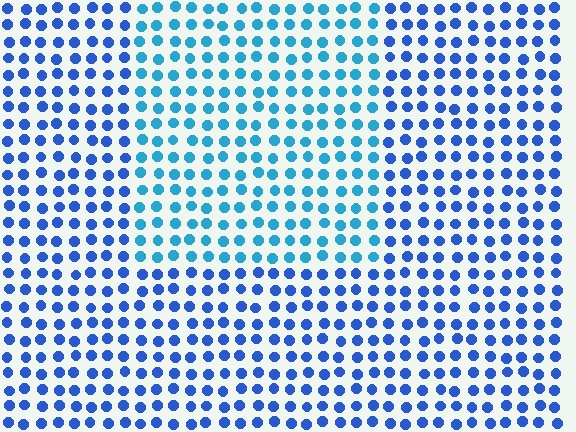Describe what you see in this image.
The image is filled with small blue elements in a uniform arrangement. A rectangle-shaped region is visible where the elements are tinted to a slightly different hue, forming a subtle color boundary.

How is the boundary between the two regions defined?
The boundary is defined purely by a slight shift in hue (about 28 degrees). Spacing, size, and orientation are identical on both sides.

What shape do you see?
I see a rectangle.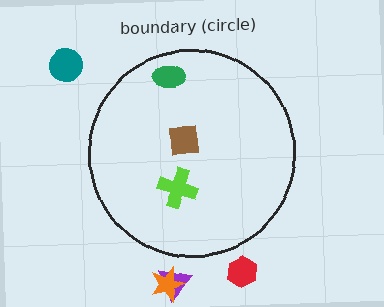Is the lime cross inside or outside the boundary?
Inside.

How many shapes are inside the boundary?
3 inside, 4 outside.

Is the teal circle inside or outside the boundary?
Outside.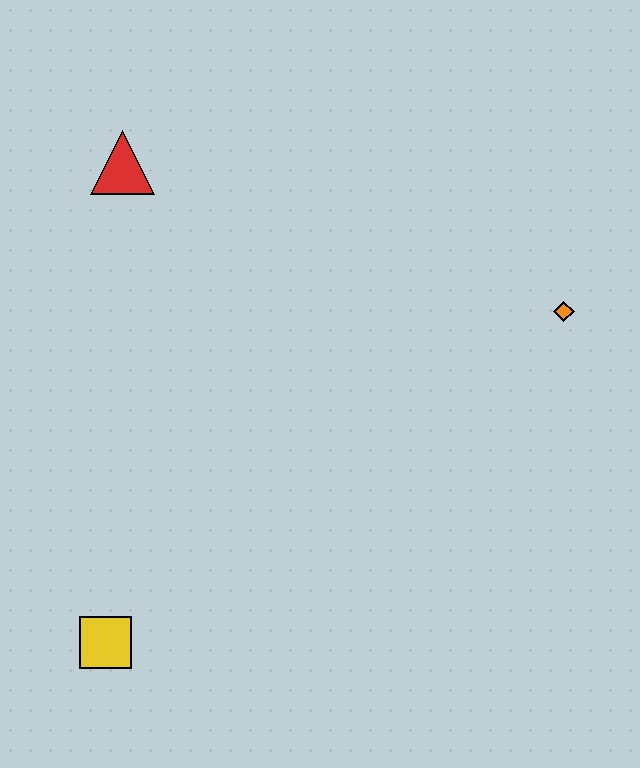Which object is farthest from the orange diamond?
The yellow square is farthest from the orange diamond.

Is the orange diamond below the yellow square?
No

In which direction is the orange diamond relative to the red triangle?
The orange diamond is to the right of the red triangle.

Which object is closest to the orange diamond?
The red triangle is closest to the orange diamond.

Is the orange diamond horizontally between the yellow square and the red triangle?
No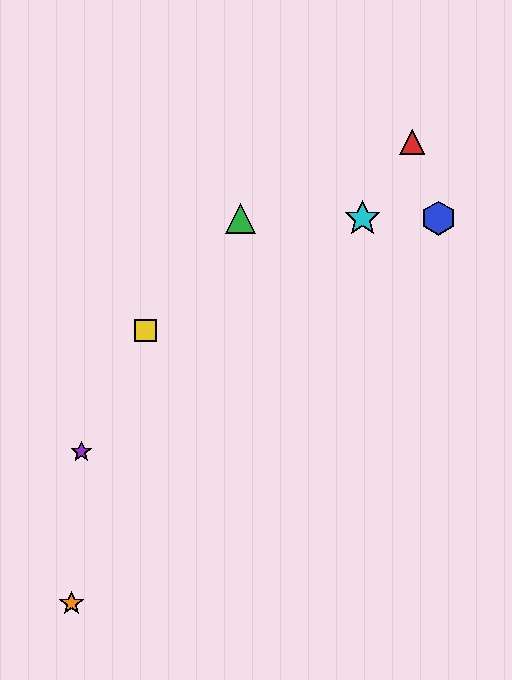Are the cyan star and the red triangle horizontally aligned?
No, the cyan star is at y≈218 and the red triangle is at y≈142.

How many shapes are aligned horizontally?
3 shapes (the blue hexagon, the green triangle, the cyan star) are aligned horizontally.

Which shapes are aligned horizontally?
The blue hexagon, the green triangle, the cyan star are aligned horizontally.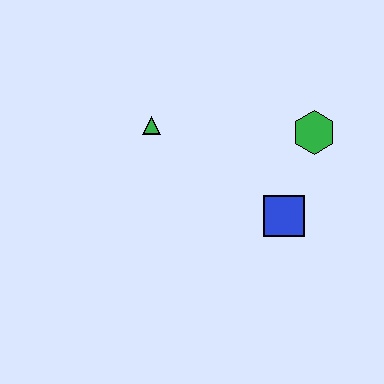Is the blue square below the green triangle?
Yes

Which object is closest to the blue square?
The green hexagon is closest to the blue square.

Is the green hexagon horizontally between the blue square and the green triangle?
No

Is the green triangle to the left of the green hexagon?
Yes